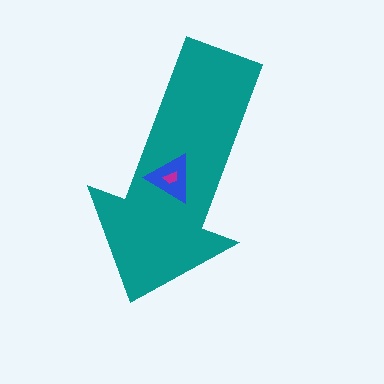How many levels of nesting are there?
3.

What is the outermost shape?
The teal arrow.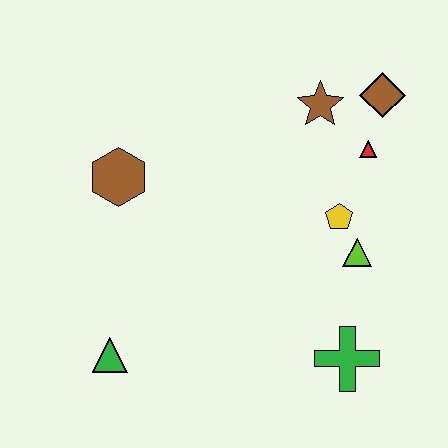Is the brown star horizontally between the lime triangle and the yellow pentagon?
No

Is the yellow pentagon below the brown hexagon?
Yes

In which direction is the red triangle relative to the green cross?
The red triangle is above the green cross.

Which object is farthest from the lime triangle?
The green triangle is farthest from the lime triangle.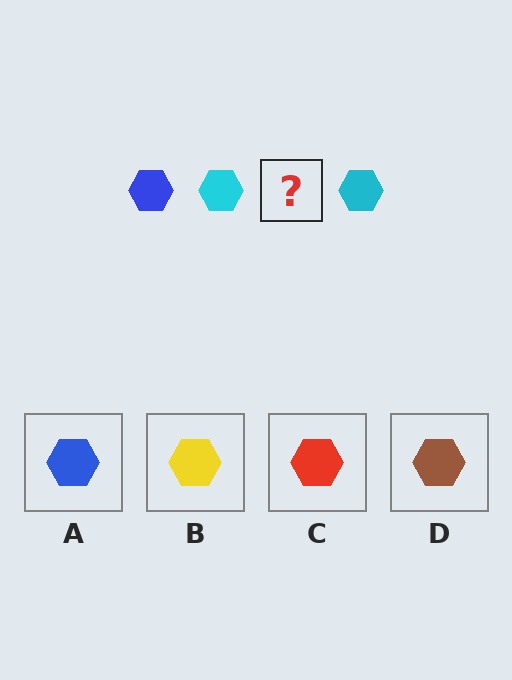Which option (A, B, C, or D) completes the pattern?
A.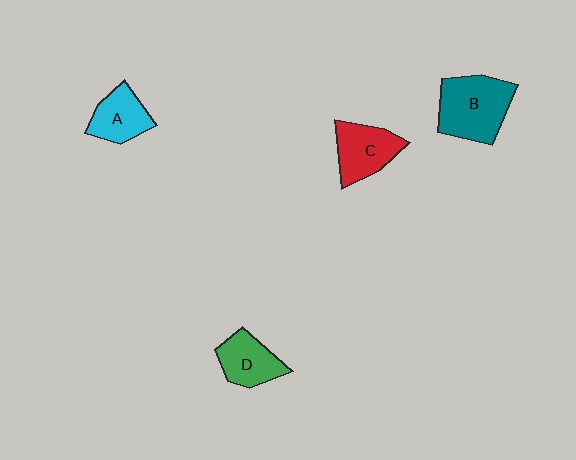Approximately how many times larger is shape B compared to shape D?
Approximately 1.6 times.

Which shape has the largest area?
Shape B (teal).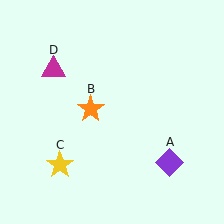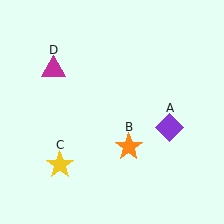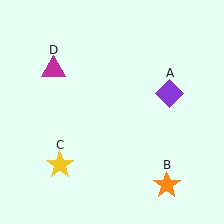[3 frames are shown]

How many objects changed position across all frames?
2 objects changed position: purple diamond (object A), orange star (object B).